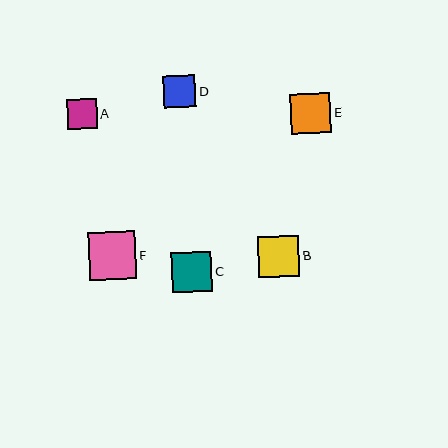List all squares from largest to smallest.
From largest to smallest: F, B, C, E, D, A.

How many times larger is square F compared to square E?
Square F is approximately 1.2 times the size of square E.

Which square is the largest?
Square F is the largest with a size of approximately 47 pixels.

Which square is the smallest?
Square A is the smallest with a size of approximately 30 pixels.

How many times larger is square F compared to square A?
Square F is approximately 1.6 times the size of square A.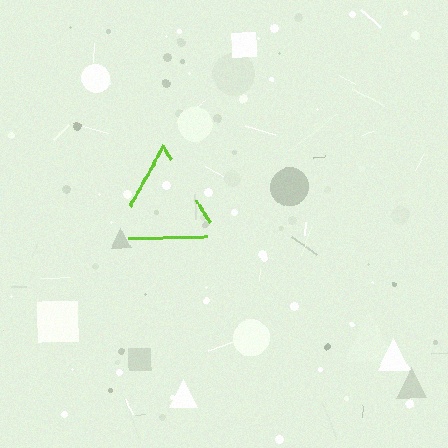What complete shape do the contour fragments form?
The contour fragments form a triangle.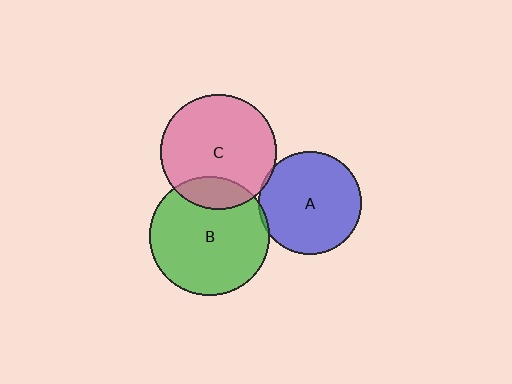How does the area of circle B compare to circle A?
Approximately 1.4 times.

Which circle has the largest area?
Circle B (green).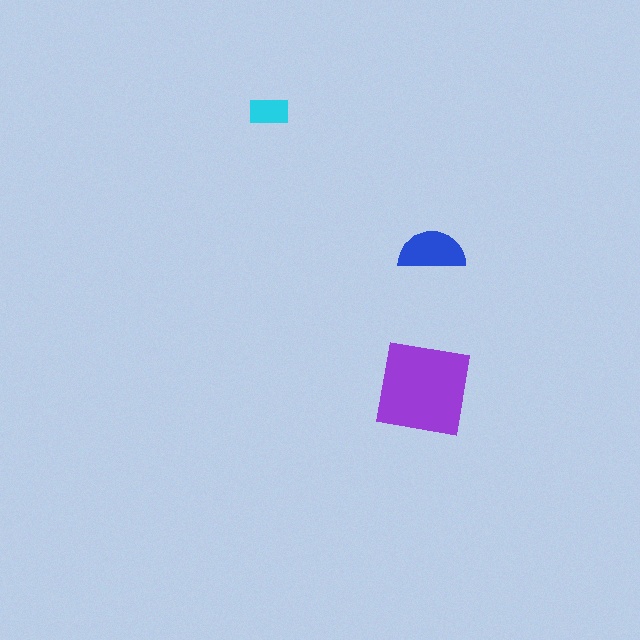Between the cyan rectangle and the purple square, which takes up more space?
The purple square.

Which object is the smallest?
The cyan rectangle.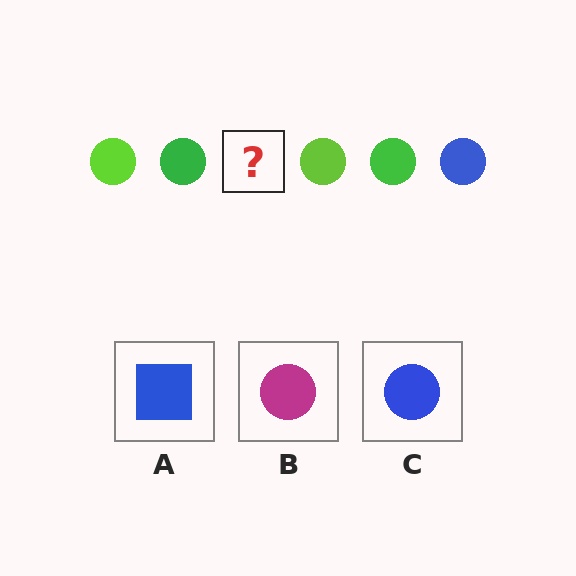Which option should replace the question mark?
Option C.